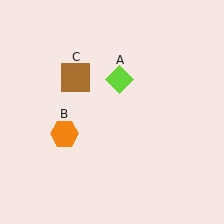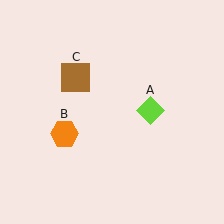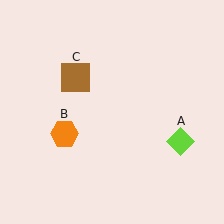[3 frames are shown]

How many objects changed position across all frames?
1 object changed position: lime diamond (object A).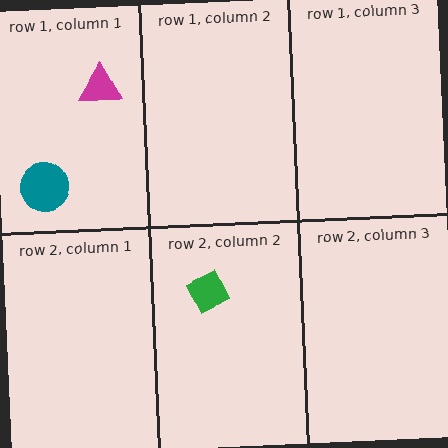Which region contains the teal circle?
The row 1, column 1 region.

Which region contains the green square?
The row 2, column 2 region.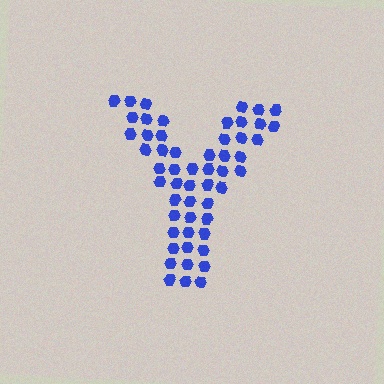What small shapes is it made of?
It is made of small hexagons.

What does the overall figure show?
The overall figure shows the letter Y.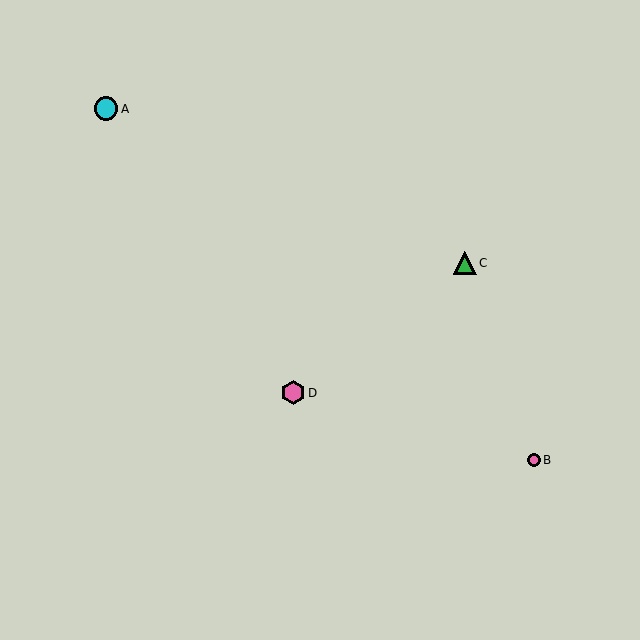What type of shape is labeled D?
Shape D is a pink hexagon.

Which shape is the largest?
The pink hexagon (labeled D) is the largest.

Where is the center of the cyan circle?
The center of the cyan circle is at (106, 109).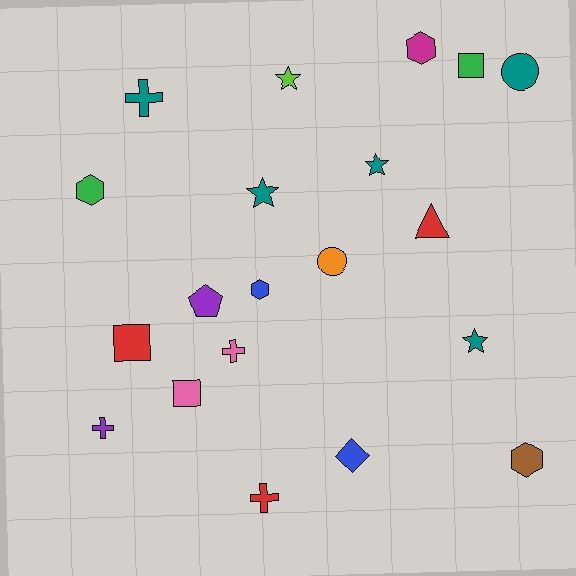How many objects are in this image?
There are 20 objects.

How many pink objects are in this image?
There are 2 pink objects.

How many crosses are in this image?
There are 4 crosses.